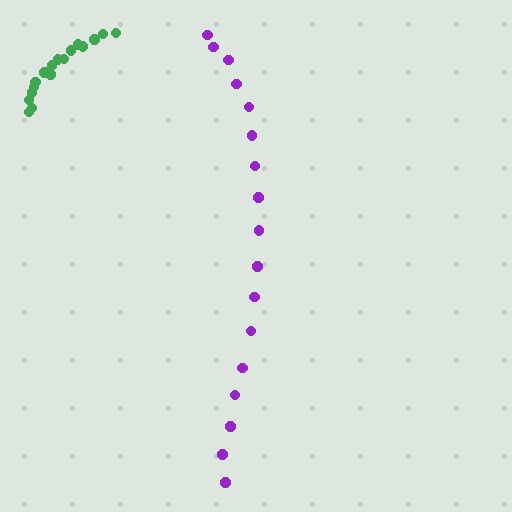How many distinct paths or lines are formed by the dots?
There are 2 distinct paths.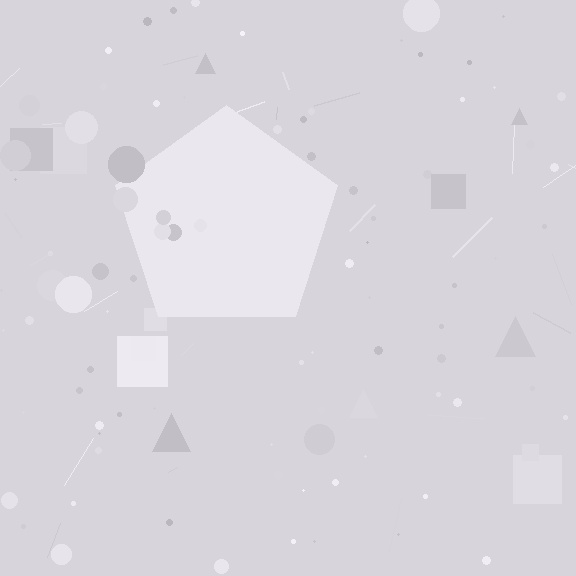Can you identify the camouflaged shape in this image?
The camouflaged shape is a pentagon.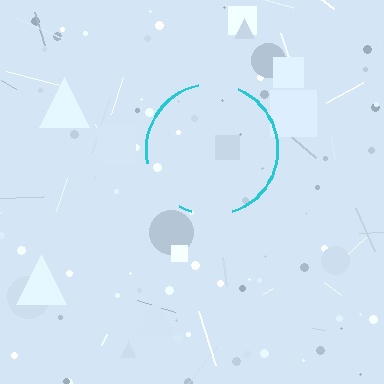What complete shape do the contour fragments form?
The contour fragments form a circle.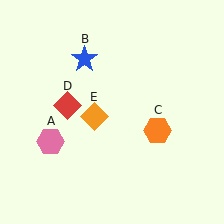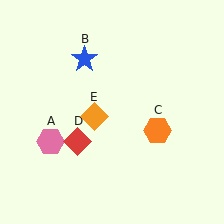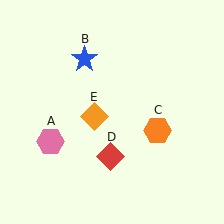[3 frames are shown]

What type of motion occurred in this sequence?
The red diamond (object D) rotated counterclockwise around the center of the scene.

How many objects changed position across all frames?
1 object changed position: red diamond (object D).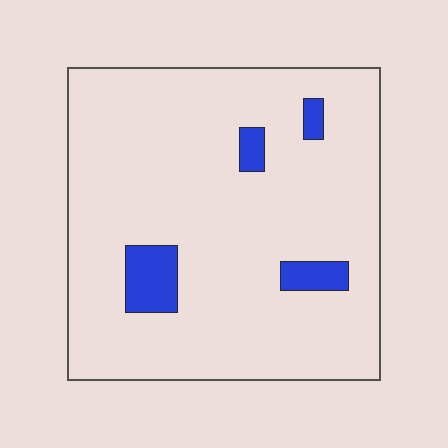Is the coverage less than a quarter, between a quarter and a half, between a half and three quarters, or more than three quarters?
Less than a quarter.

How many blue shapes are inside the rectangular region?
4.